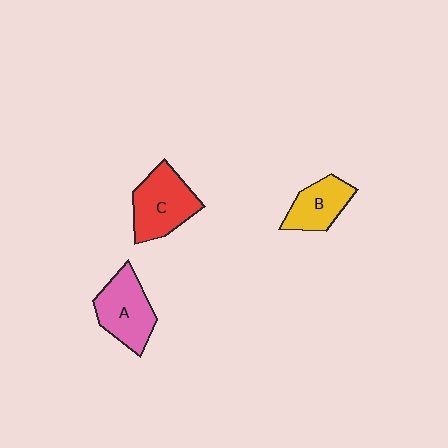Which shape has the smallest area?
Shape B (yellow).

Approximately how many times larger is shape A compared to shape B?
Approximately 1.3 times.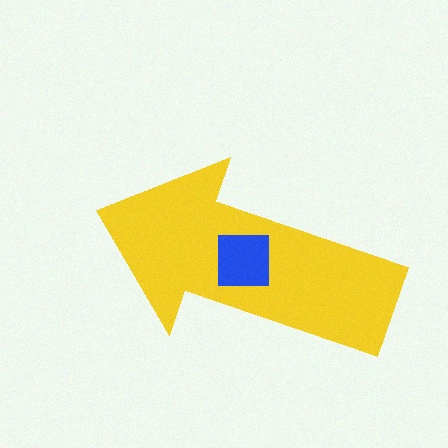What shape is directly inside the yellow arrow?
The blue square.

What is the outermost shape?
The yellow arrow.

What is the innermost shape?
The blue square.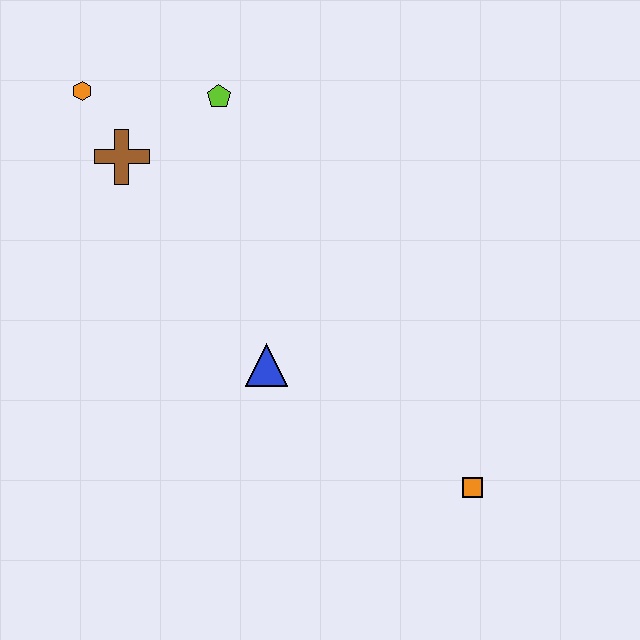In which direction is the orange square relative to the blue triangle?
The orange square is to the right of the blue triangle.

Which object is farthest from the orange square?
The orange hexagon is farthest from the orange square.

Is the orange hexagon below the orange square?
No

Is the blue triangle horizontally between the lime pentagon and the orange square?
Yes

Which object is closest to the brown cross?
The orange hexagon is closest to the brown cross.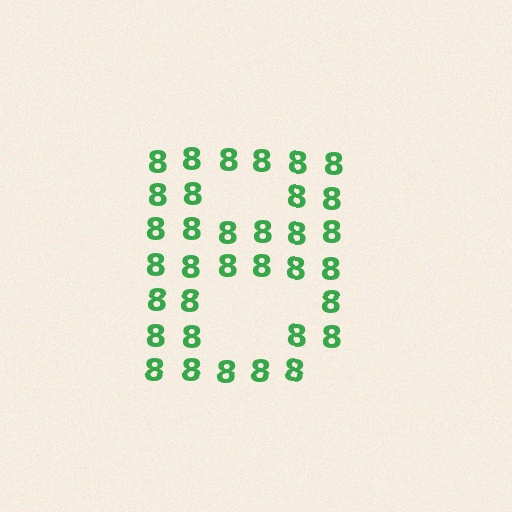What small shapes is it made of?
It is made of small digit 8's.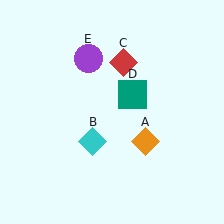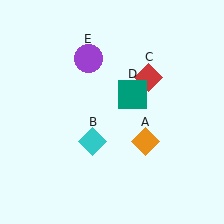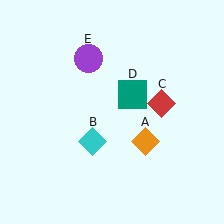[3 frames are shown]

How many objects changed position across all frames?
1 object changed position: red diamond (object C).